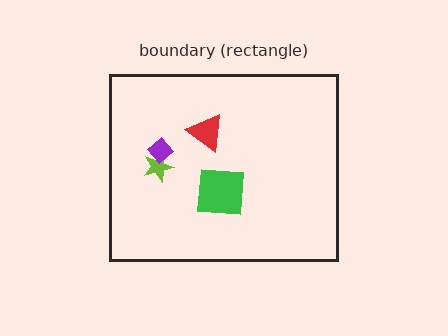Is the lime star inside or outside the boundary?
Inside.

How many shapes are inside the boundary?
4 inside, 0 outside.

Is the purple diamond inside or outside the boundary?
Inside.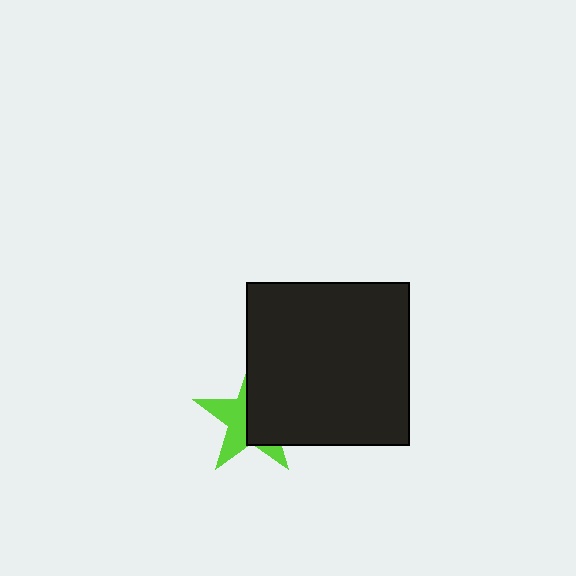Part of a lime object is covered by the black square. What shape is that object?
It is a star.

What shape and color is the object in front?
The object in front is a black square.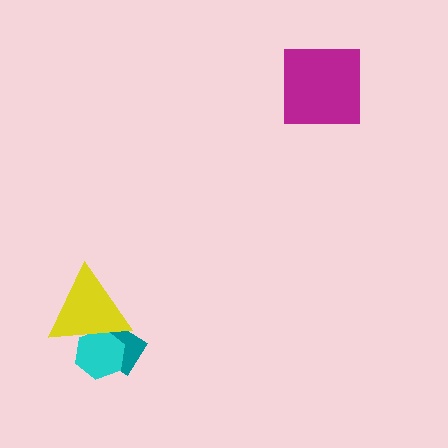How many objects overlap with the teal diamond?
2 objects overlap with the teal diamond.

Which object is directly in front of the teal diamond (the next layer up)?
The cyan hexagon is directly in front of the teal diamond.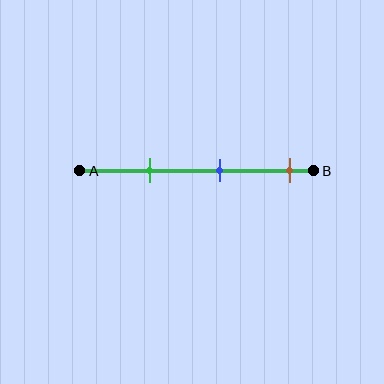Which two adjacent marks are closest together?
The green and blue marks are the closest adjacent pair.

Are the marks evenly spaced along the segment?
Yes, the marks are approximately evenly spaced.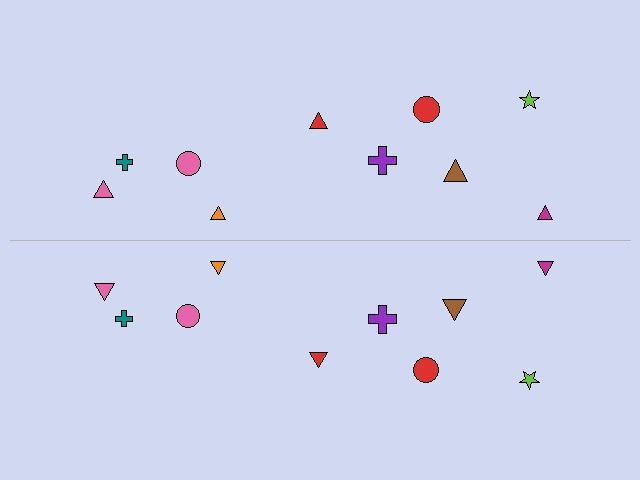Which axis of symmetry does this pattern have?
The pattern has a horizontal axis of symmetry running through the center of the image.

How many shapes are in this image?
There are 20 shapes in this image.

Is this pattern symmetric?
Yes, this pattern has bilateral (reflection) symmetry.